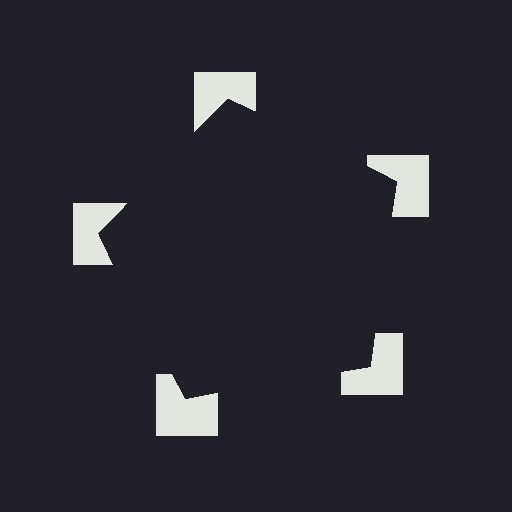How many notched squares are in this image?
There are 5 — one at each vertex of the illusory pentagon.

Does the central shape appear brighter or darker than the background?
It typically appears slightly darker than the background, even though no actual brightness change is drawn.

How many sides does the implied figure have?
5 sides.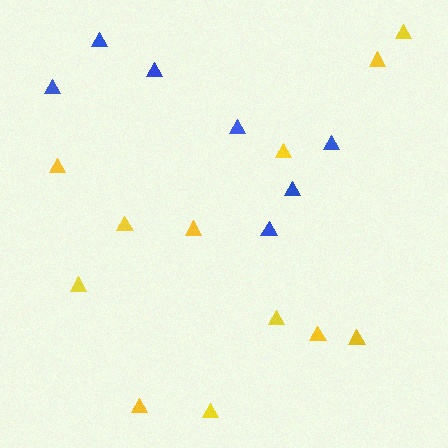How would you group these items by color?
There are 2 groups: one group of blue triangles (7) and one group of yellow triangles (12).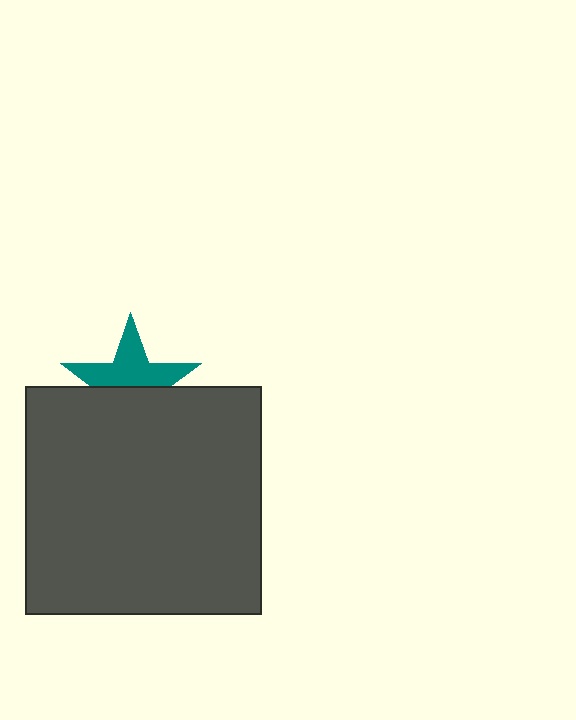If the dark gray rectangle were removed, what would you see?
You would see the complete teal star.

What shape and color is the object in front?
The object in front is a dark gray rectangle.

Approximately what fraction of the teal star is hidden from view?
Roughly 47% of the teal star is hidden behind the dark gray rectangle.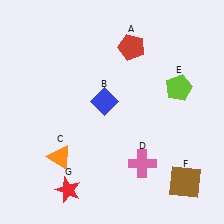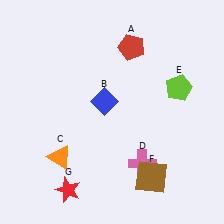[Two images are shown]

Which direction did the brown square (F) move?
The brown square (F) moved left.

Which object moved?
The brown square (F) moved left.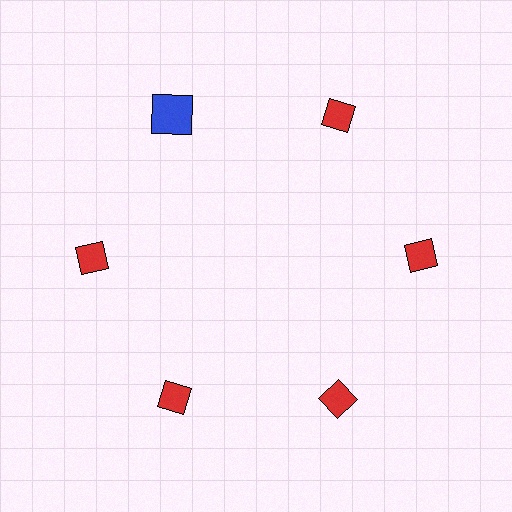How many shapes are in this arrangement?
There are 6 shapes arranged in a ring pattern.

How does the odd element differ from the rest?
It differs in both color (blue instead of red) and shape (square instead of diamond).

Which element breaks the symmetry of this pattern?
The blue square at roughly the 11 o'clock position breaks the symmetry. All other shapes are red diamonds.